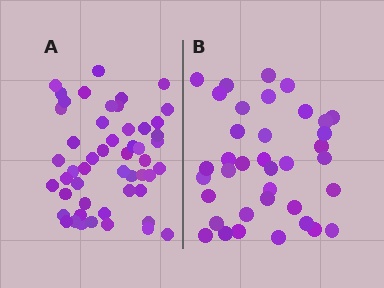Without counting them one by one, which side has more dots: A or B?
Region A (the left region) has more dots.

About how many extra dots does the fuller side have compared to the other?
Region A has approximately 15 more dots than region B.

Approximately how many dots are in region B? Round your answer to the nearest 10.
About 40 dots. (The exact count is 37, which rounds to 40.)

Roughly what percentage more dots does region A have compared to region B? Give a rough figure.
About 40% more.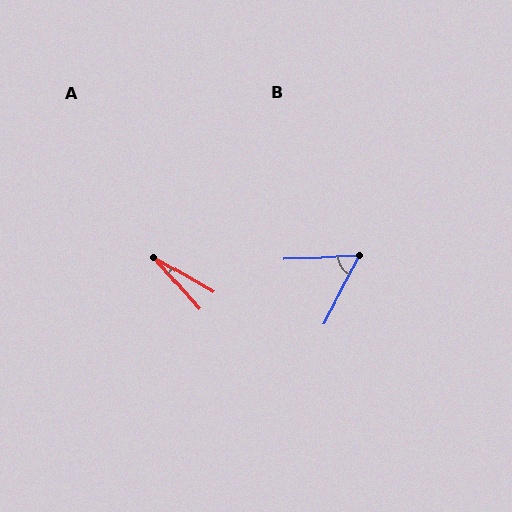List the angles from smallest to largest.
A (18°), B (60°).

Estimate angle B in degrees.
Approximately 60 degrees.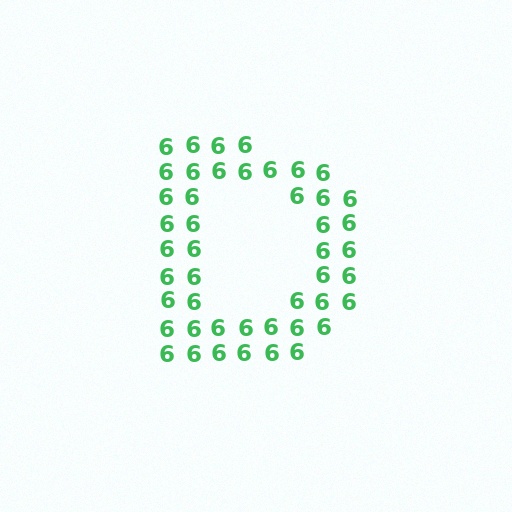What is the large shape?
The large shape is the letter D.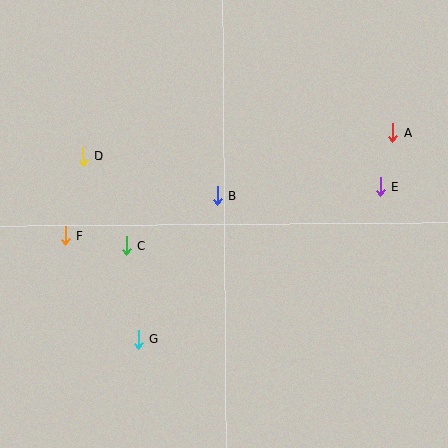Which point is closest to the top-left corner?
Point D is closest to the top-left corner.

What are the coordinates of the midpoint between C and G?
The midpoint between C and G is at (132, 292).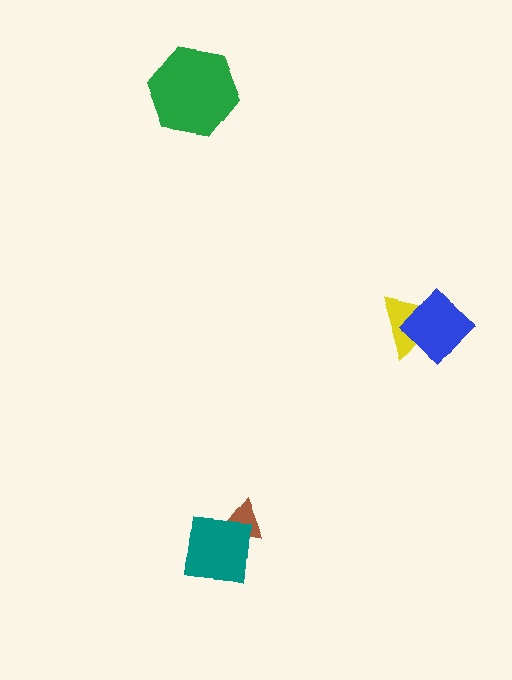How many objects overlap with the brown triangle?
1 object overlaps with the brown triangle.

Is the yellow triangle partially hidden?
Yes, it is partially covered by another shape.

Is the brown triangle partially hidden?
Yes, it is partially covered by another shape.